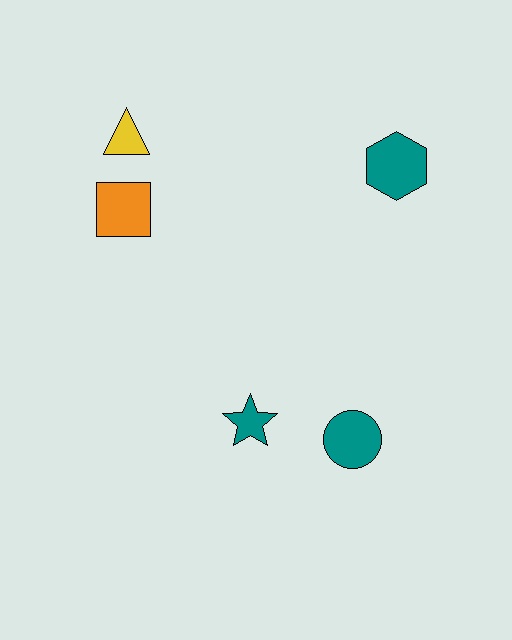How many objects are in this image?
There are 5 objects.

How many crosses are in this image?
There are no crosses.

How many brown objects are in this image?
There are no brown objects.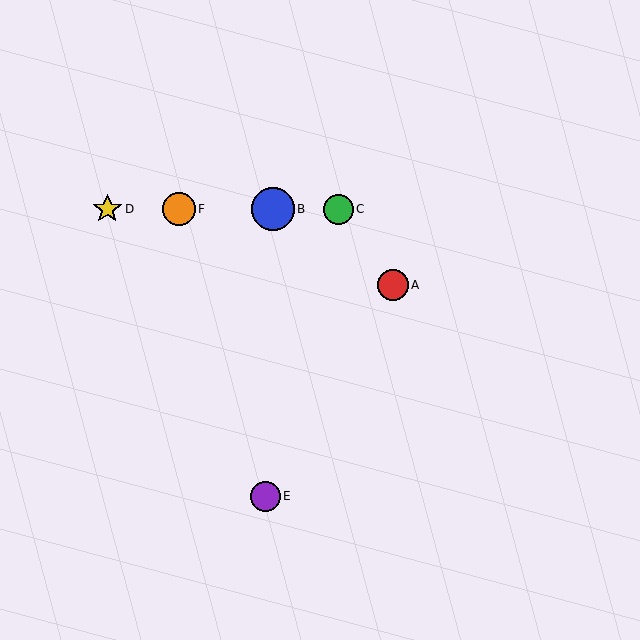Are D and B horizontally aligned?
Yes, both are at y≈209.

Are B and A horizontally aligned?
No, B is at y≈209 and A is at y≈285.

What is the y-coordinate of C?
Object C is at y≈209.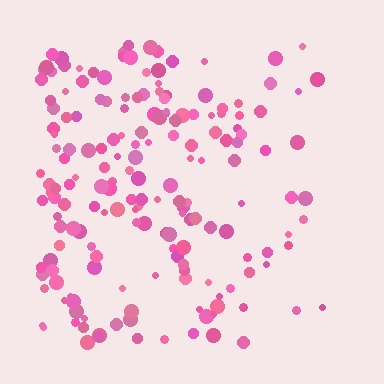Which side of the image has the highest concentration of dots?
The left.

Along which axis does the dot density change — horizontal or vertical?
Horizontal.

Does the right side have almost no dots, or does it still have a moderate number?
Still a moderate number, just noticeably fewer than the left.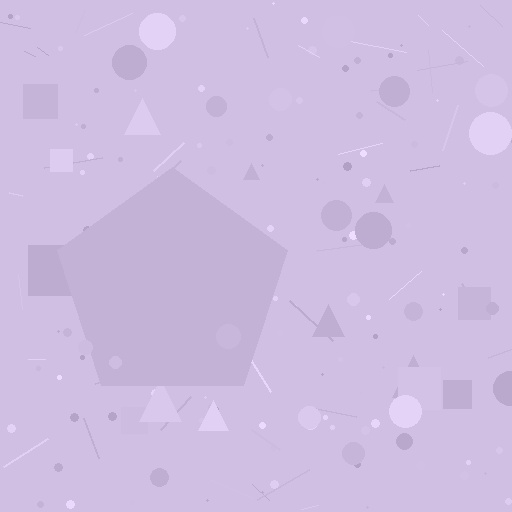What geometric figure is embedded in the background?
A pentagon is embedded in the background.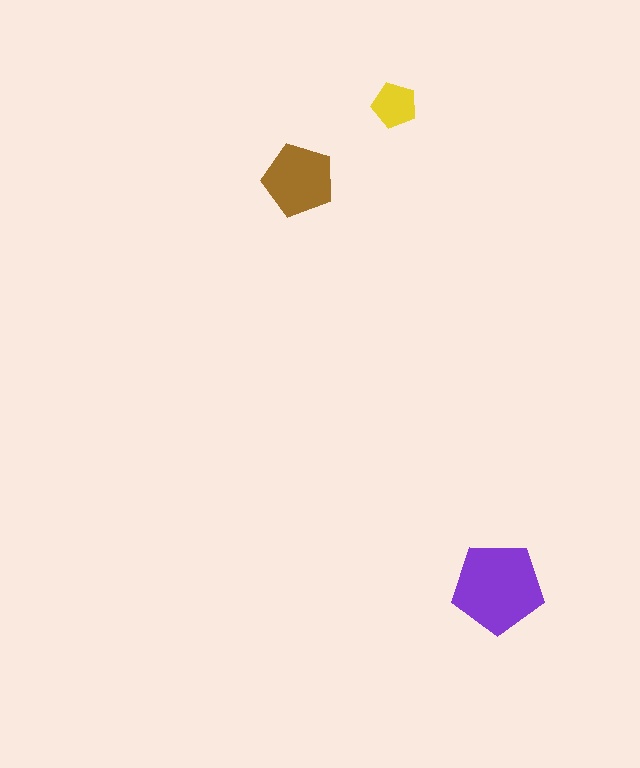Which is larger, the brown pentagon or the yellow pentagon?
The brown one.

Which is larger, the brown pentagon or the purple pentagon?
The purple one.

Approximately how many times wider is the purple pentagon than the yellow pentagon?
About 2 times wider.